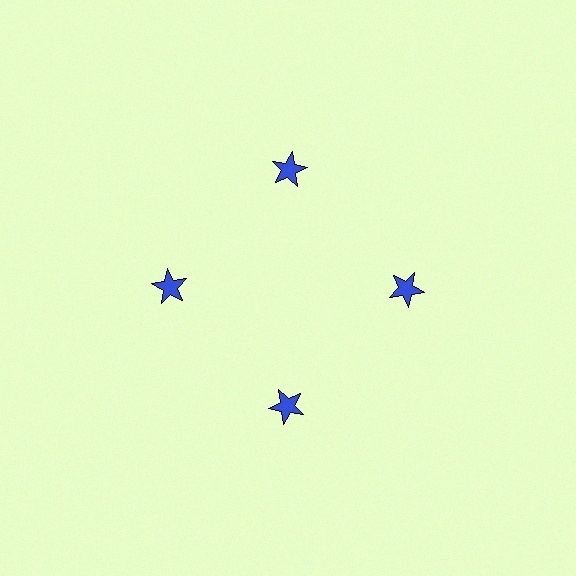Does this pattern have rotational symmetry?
Yes, this pattern has 4-fold rotational symmetry. It looks the same after rotating 90 degrees around the center.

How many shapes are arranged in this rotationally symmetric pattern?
There are 4 shapes, arranged in 4 groups of 1.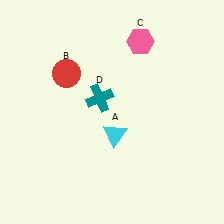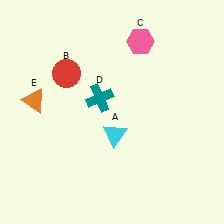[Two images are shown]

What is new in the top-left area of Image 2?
An orange triangle (E) was added in the top-left area of Image 2.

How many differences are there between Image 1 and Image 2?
There is 1 difference between the two images.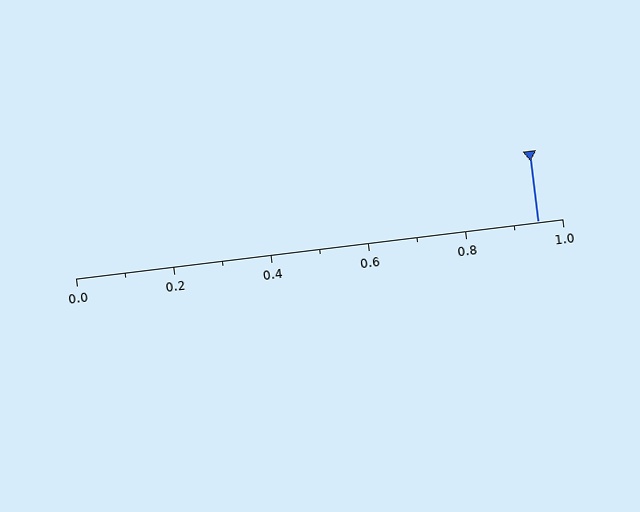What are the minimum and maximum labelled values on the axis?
The axis runs from 0.0 to 1.0.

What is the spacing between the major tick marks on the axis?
The major ticks are spaced 0.2 apart.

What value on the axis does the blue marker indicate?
The marker indicates approximately 0.95.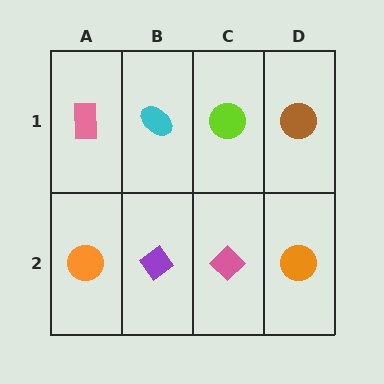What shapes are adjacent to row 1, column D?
An orange circle (row 2, column D), a lime circle (row 1, column C).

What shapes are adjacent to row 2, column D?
A brown circle (row 1, column D), a pink diamond (row 2, column C).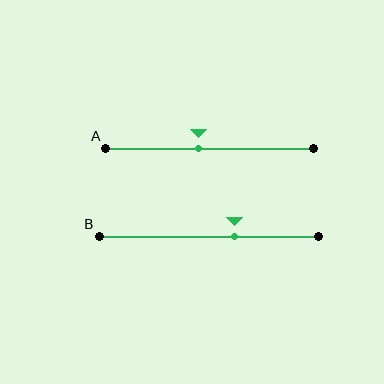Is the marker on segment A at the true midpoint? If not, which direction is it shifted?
No, the marker on segment A is shifted to the left by about 5% of the segment length.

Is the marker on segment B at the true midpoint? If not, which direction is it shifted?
No, the marker on segment B is shifted to the right by about 12% of the segment length.